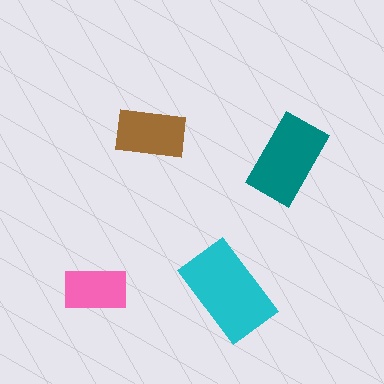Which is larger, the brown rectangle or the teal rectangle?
The teal one.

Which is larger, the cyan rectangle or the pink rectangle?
The cyan one.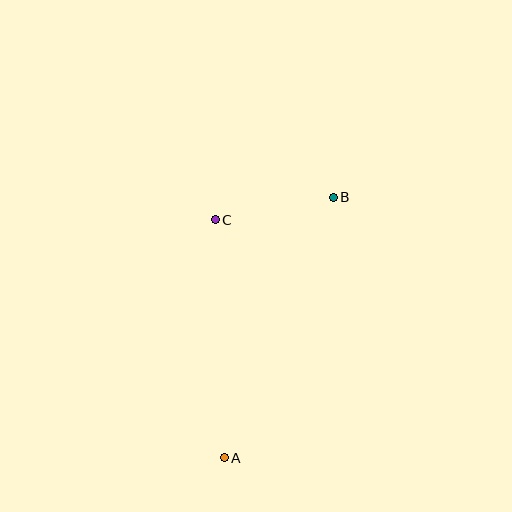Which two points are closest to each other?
Points B and C are closest to each other.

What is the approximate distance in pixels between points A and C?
The distance between A and C is approximately 238 pixels.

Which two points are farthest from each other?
Points A and B are farthest from each other.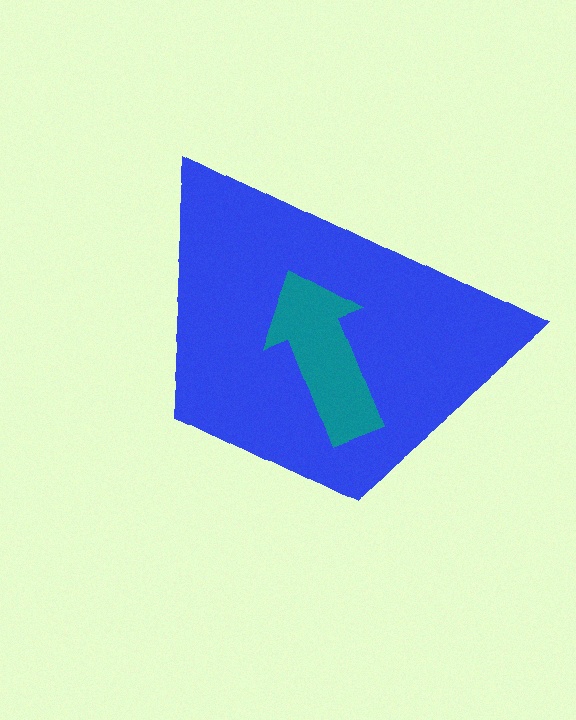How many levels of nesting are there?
2.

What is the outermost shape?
The blue trapezoid.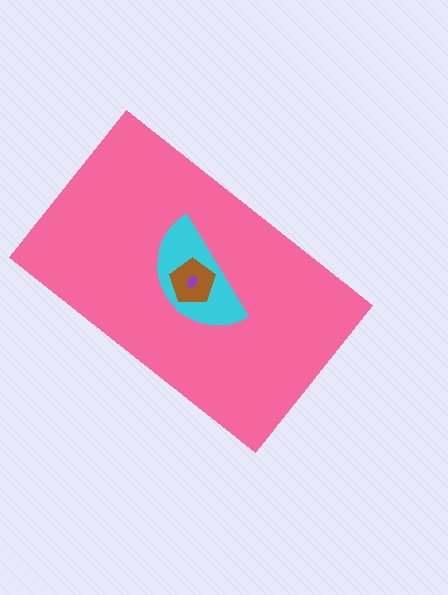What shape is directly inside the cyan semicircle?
The brown pentagon.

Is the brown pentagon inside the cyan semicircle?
Yes.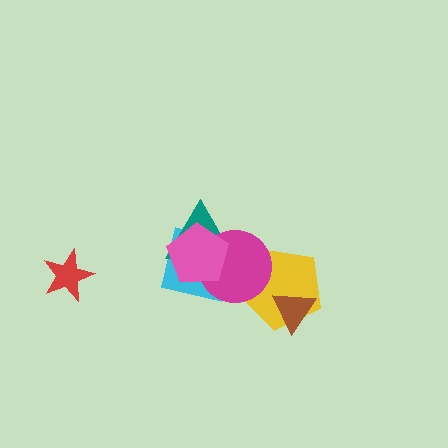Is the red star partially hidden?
No, no other shape covers it.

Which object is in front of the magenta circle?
The pink pentagon is in front of the magenta circle.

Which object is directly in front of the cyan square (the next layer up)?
The teal triangle is directly in front of the cyan square.